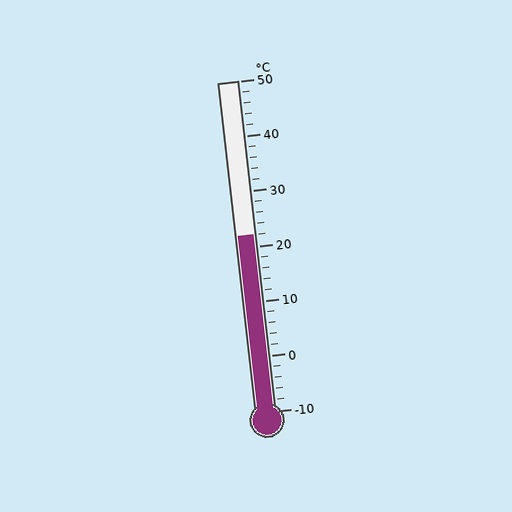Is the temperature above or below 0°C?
The temperature is above 0°C.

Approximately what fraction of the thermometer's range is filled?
The thermometer is filled to approximately 55% of its range.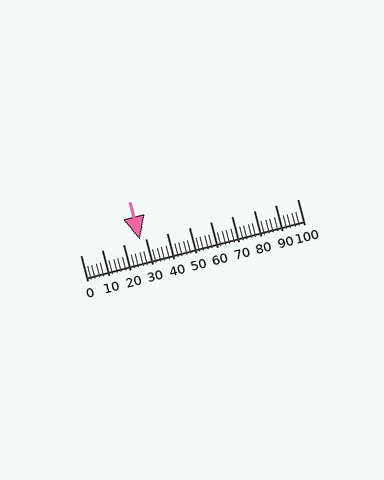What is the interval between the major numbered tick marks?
The major tick marks are spaced 10 units apart.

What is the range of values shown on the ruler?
The ruler shows values from 0 to 100.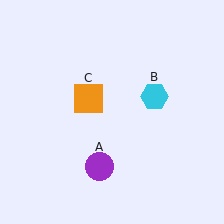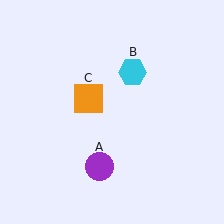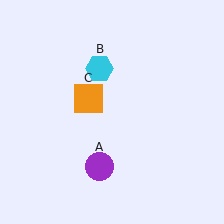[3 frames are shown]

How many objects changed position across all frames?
1 object changed position: cyan hexagon (object B).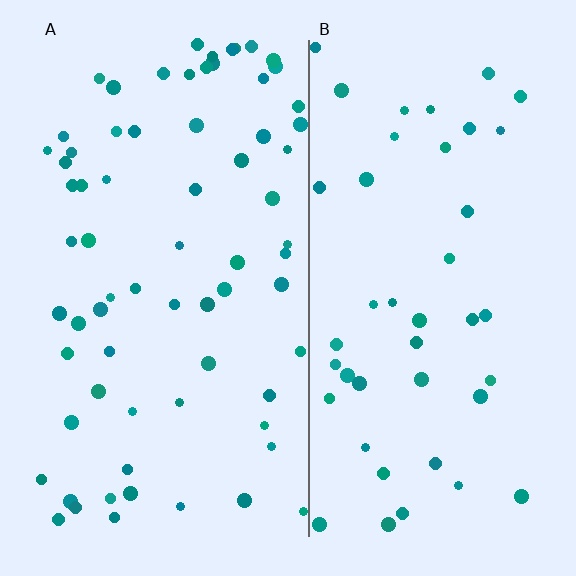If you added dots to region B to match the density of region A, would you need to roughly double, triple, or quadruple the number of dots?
Approximately double.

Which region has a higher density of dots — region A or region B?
A (the left).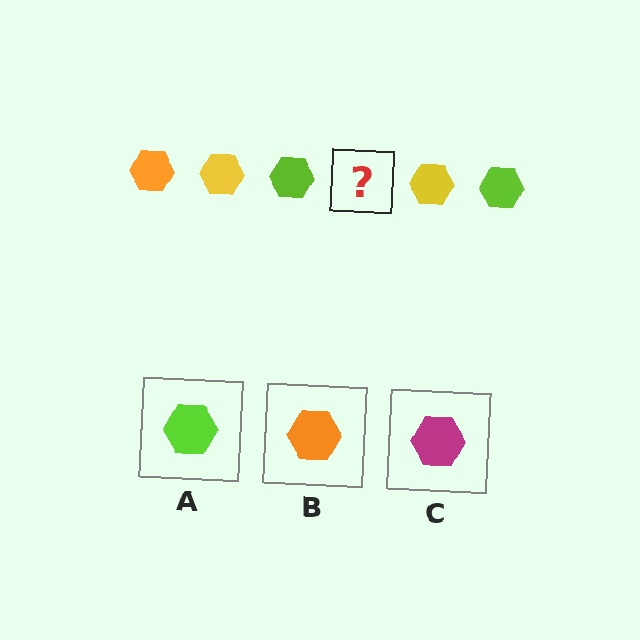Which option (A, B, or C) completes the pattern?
B.